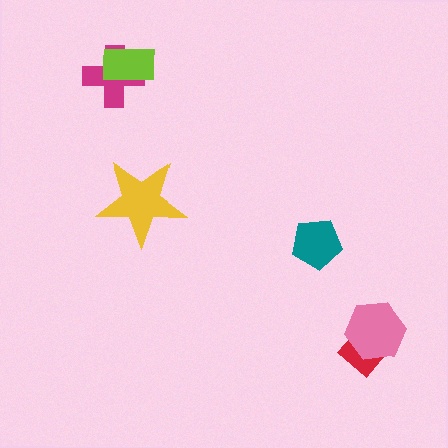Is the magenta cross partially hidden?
Yes, it is partially covered by another shape.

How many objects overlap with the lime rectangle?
1 object overlaps with the lime rectangle.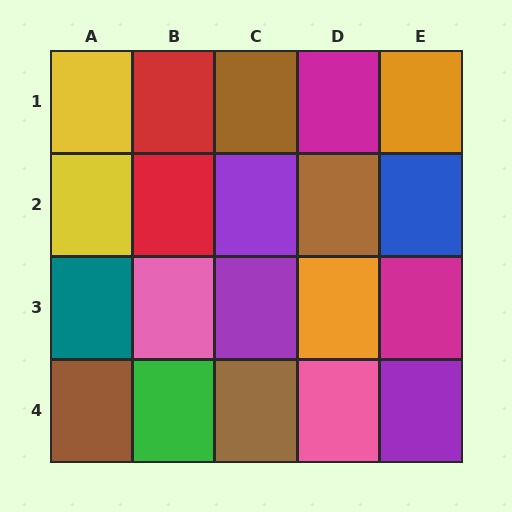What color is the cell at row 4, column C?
Brown.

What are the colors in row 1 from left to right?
Yellow, red, brown, magenta, orange.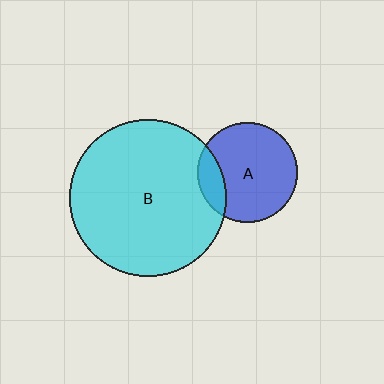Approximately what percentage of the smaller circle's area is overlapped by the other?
Approximately 15%.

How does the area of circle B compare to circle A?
Approximately 2.5 times.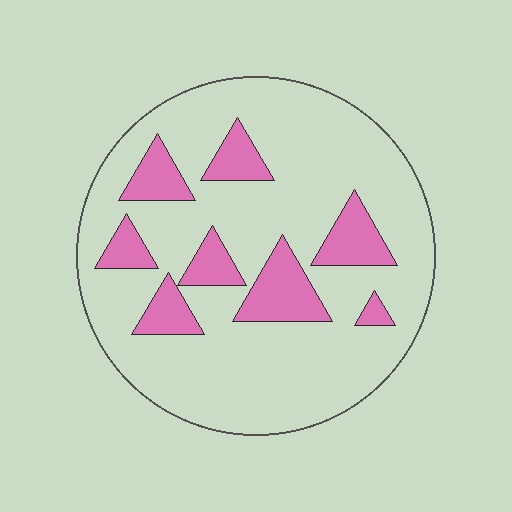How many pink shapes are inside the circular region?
8.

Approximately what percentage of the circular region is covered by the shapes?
Approximately 20%.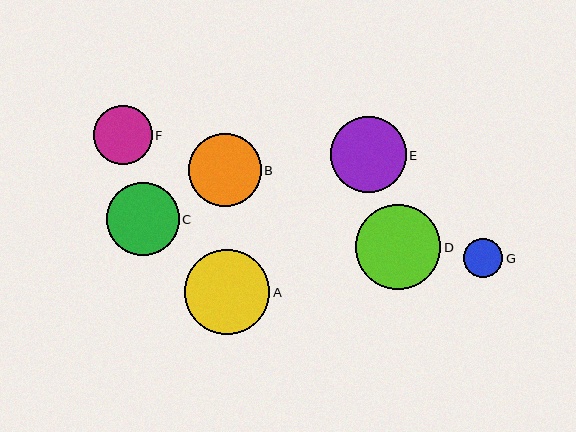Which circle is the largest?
Circle A is the largest with a size of approximately 85 pixels.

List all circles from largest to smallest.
From largest to smallest: A, D, E, B, C, F, G.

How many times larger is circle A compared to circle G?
Circle A is approximately 2.2 times the size of circle G.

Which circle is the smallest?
Circle G is the smallest with a size of approximately 39 pixels.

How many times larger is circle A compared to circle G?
Circle A is approximately 2.2 times the size of circle G.